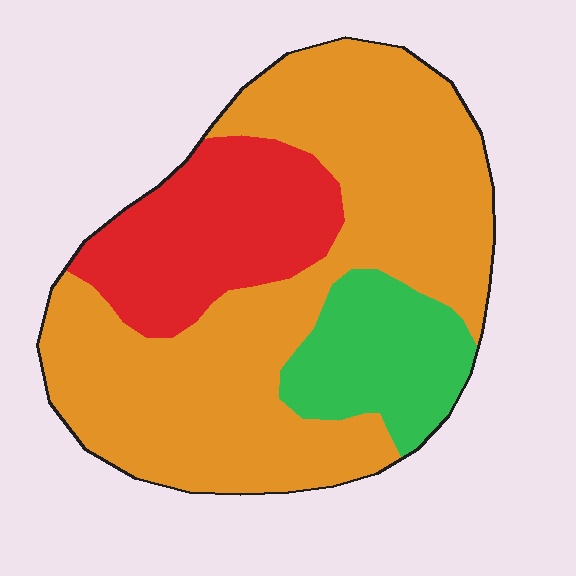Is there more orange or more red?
Orange.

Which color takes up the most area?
Orange, at roughly 65%.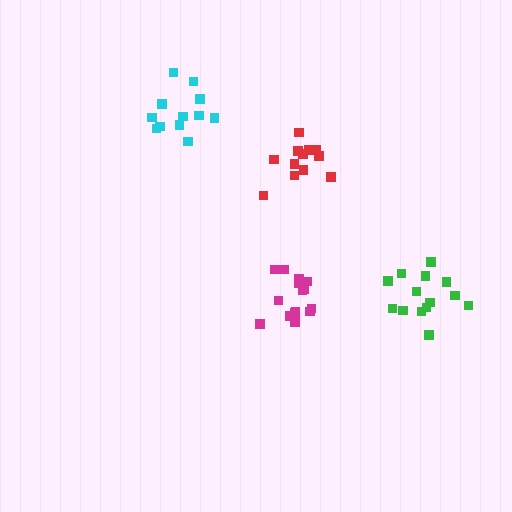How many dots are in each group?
Group 1: 12 dots, Group 2: 14 dots, Group 3: 16 dots, Group 4: 13 dots (55 total).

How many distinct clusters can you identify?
There are 4 distinct clusters.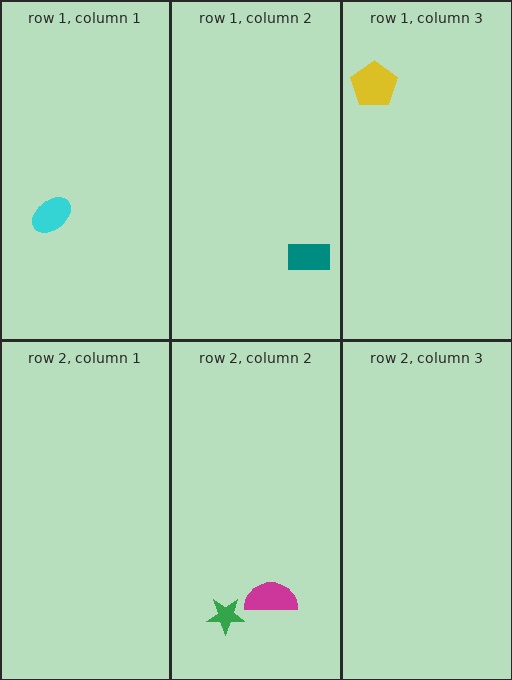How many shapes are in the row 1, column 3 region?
1.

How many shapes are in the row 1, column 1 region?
1.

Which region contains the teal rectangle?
The row 1, column 2 region.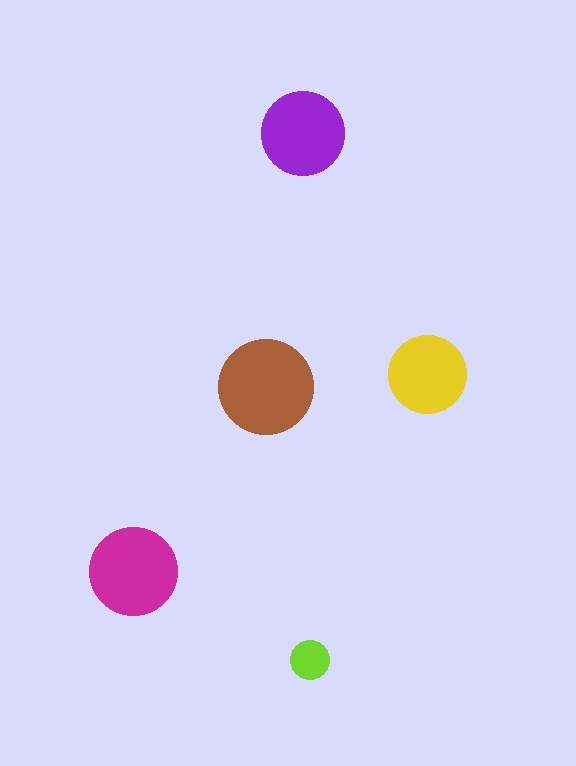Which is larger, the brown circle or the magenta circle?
The brown one.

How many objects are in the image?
There are 5 objects in the image.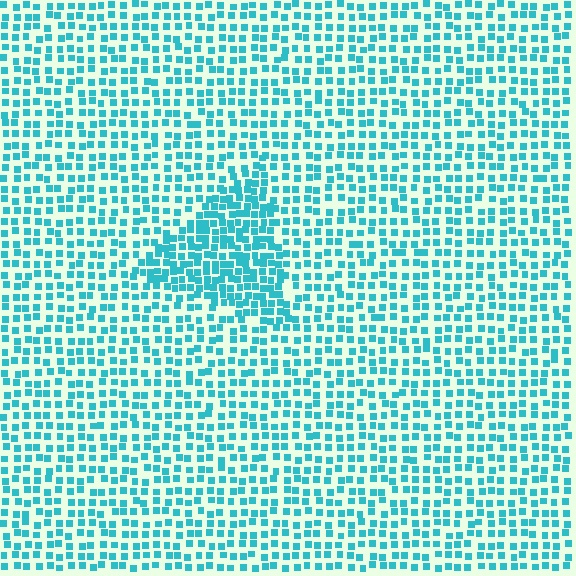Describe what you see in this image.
The image contains small cyan elements arranged at two different densities. A triangle-shaped region is visible where the elements are more densely packed than the surrounding area.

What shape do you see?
I see a triangle.